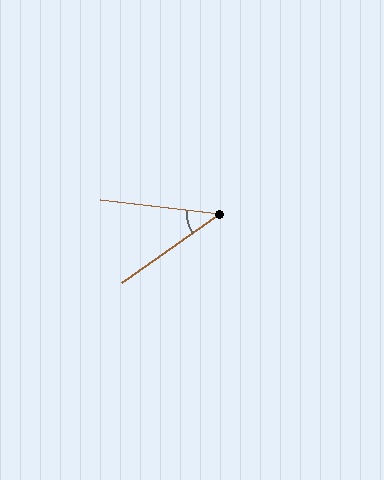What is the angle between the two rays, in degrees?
Approximately 42 degrees.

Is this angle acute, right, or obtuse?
It is acute.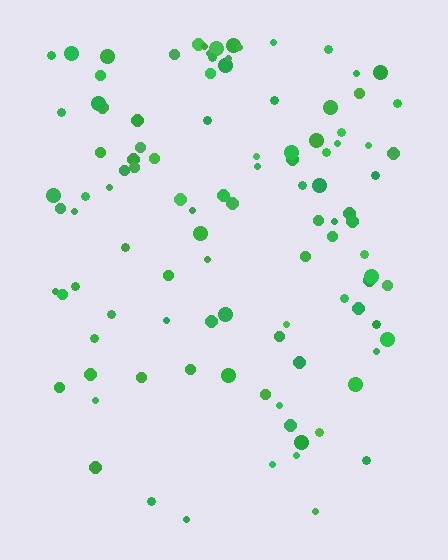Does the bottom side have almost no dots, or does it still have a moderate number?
Still a moderate number, just noticeably fewer than the top.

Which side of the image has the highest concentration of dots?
The top.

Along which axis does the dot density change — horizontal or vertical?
Vertical.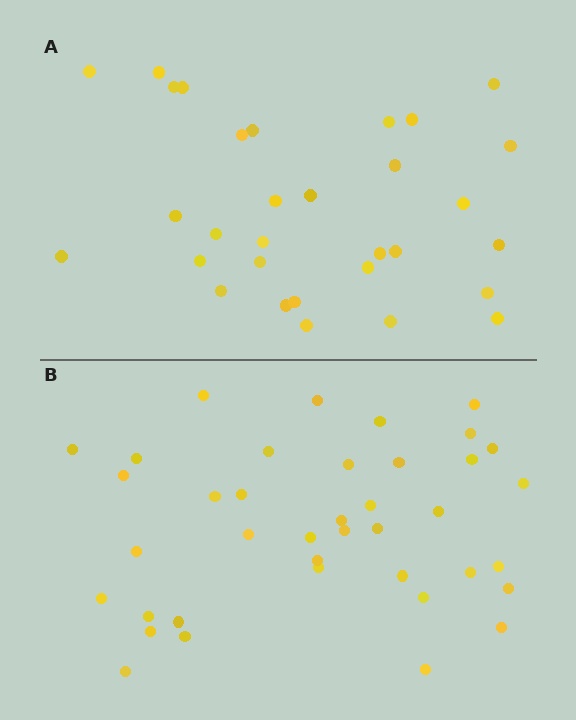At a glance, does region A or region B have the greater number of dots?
Region B (the bottom region) has more dots.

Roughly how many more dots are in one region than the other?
Region B has roughly 8 or so more dots than region A.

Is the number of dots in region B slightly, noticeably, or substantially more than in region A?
Region B has noticeably more, but not dramatically so. The ratio is roughly 1.3 to 1.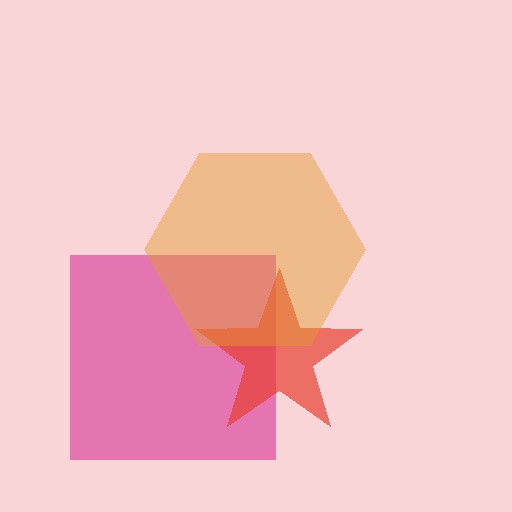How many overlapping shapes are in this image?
There are 3 overlapping shapes in the image.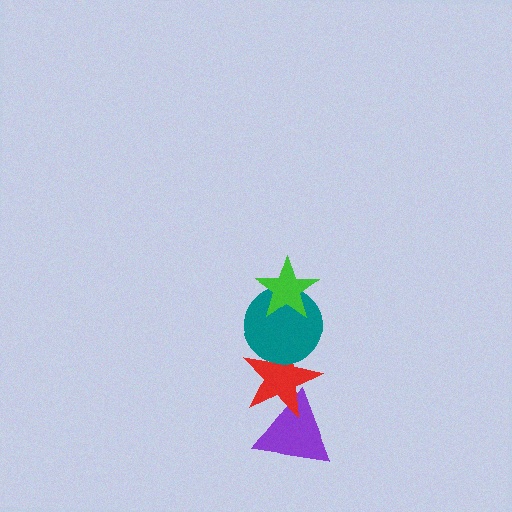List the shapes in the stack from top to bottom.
From top to bottom: the green star, the teal circle, the red star, the purple triangle.